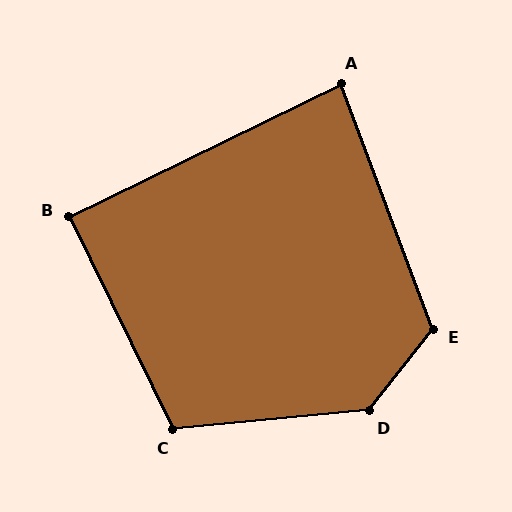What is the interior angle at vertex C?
Approximately 111 degrees (obtuse).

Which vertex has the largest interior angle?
D, at approximately 133 degrees.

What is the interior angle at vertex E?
Approximately 121 degrees (obtuse).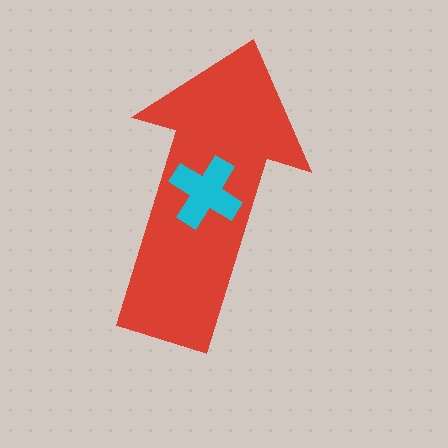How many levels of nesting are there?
2.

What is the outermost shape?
The red arrow.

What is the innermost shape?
The cyan cross.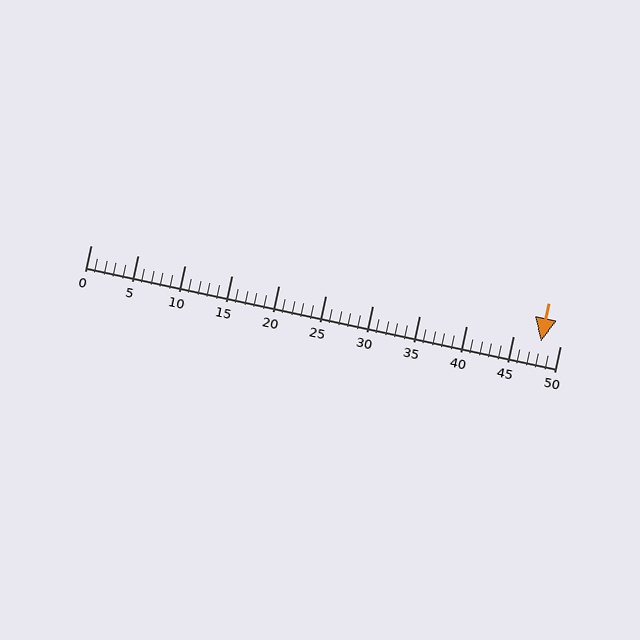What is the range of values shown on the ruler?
The ruler shows values from 0 to 50.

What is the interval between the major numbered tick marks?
The major tick marks are spaced 5 units apart.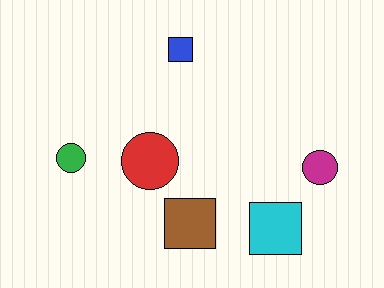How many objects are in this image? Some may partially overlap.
There are 6 objects.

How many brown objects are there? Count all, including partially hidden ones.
There is 1 brown object.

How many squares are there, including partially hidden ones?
There are 3 squares.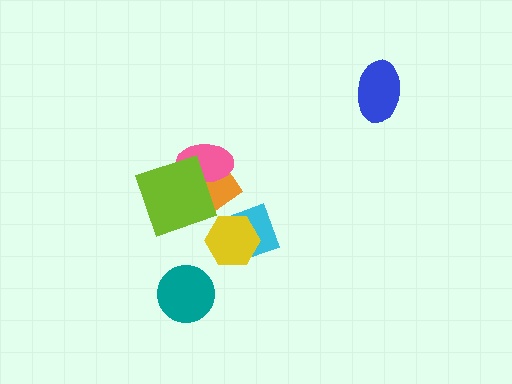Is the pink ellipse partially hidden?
Yes, it is partially covered by another shape.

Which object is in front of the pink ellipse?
The lime diamond is in front of the pink ellipse.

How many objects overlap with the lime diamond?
2 objects overlap with the lime diamond.